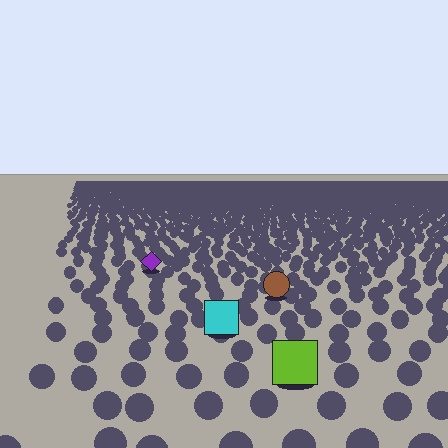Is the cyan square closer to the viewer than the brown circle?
Yes. The cyan square is closer — you can tell from the texture gradient: the ground texture is coarser near it.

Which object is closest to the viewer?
The lime square is closest. The texture marks near it are larger and more spread out.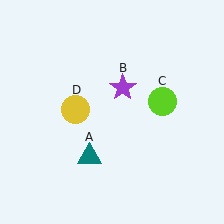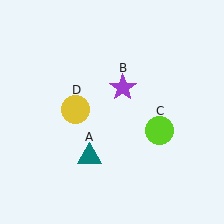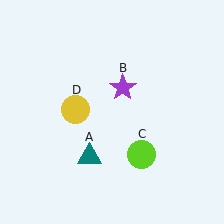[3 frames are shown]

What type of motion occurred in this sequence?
The lime circle (object C) rotated clockwise around the center of the scene.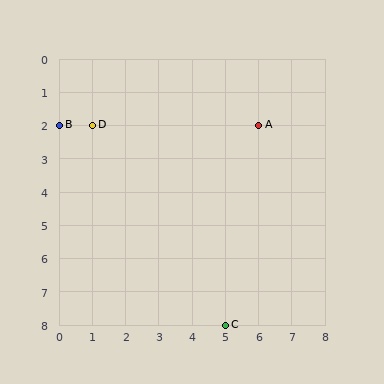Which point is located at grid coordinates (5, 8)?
Point C is at (5, 8).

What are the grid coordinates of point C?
Point C is at grid coordinates (5, 8).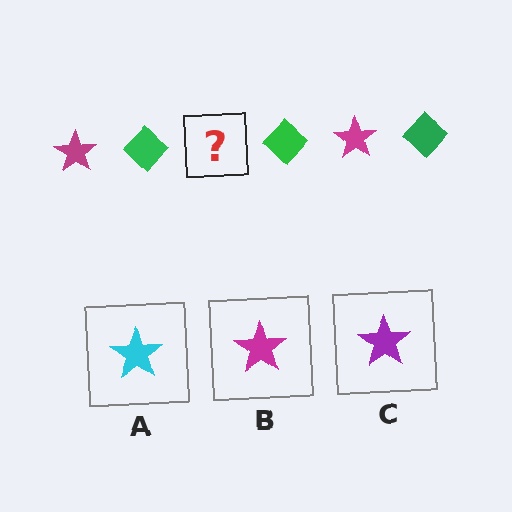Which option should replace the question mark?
Option B.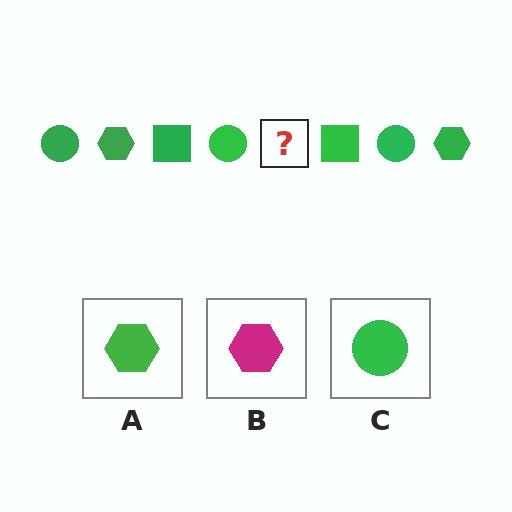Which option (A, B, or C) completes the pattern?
A.